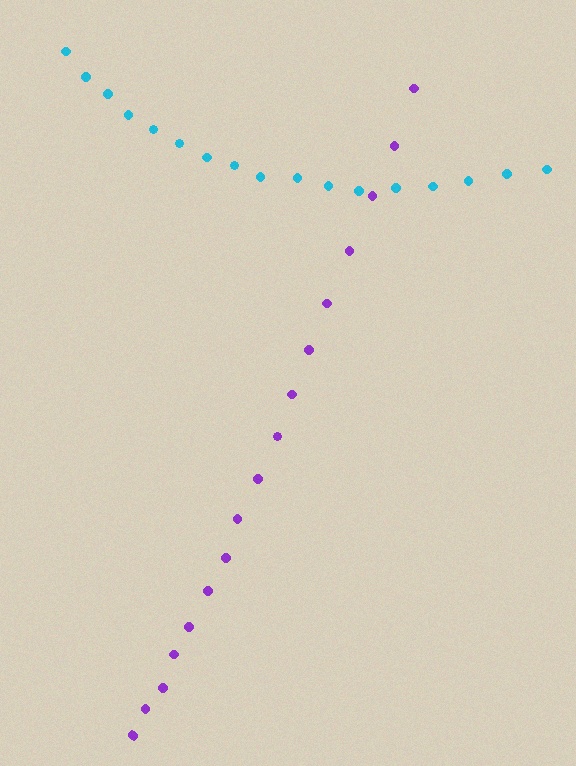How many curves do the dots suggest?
There are 2 distinct paths.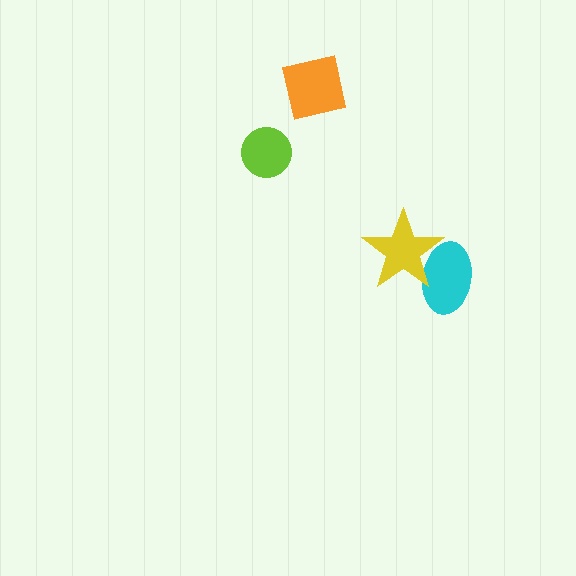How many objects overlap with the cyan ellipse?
1 object overlaps with the cyan ellipse.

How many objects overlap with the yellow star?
1 object overlaps with the yellow star.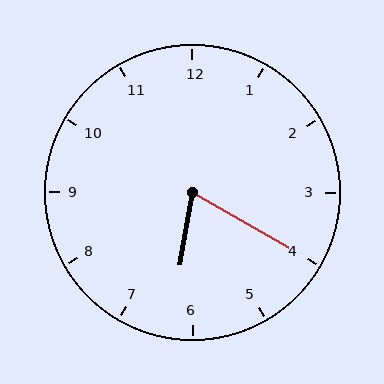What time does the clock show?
6:20.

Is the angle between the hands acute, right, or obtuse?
It is acute.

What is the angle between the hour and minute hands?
Approximately 70 degrees.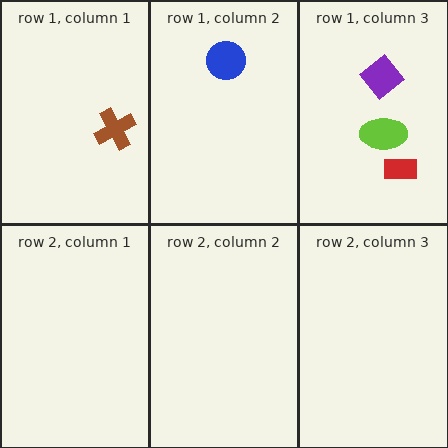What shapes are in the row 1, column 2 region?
The blue circle.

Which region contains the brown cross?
The row 1, column 1 region.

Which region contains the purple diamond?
The row 1, column 3 region.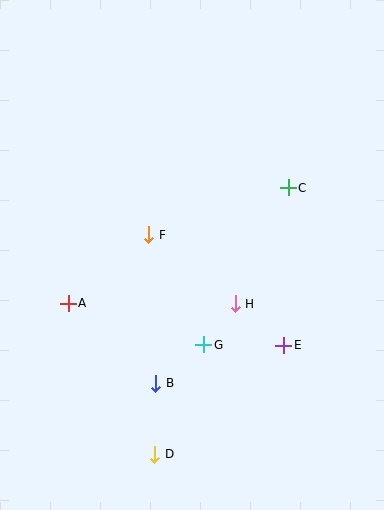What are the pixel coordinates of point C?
Point C is at (288, 188).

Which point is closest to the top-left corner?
Point F is closest to the top-left corner.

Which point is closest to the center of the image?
Point F at (149, 235) is closest to the center.